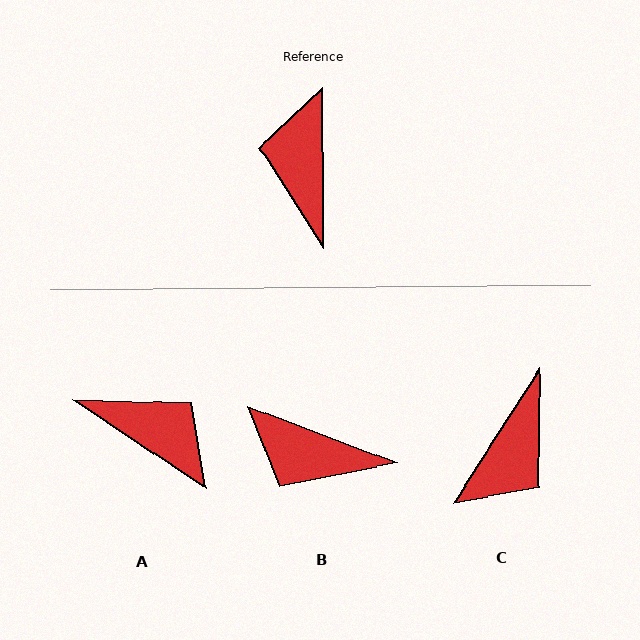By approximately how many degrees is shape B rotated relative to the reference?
Approximately 69 degrees counter-clockwise.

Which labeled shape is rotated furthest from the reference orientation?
C, about 147 degrees away.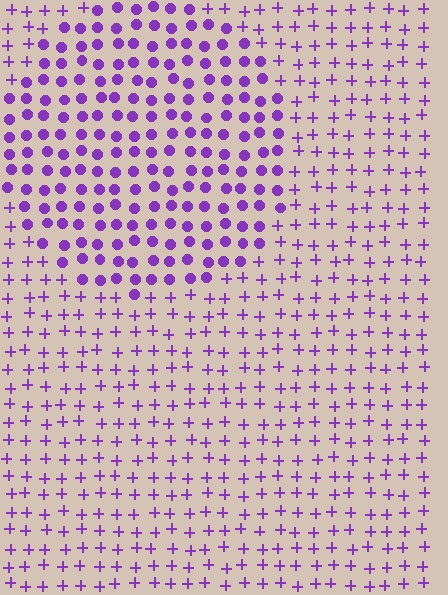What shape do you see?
I see a circle.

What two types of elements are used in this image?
The image uses circles inside the circle region and plus signs outside it.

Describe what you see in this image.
The image is filled with small purple elements arranged in a uniform grid. A circle-shaped region contains circles, while the surrounding area contains plus signs. The boundary is defined purely by the change in element shape.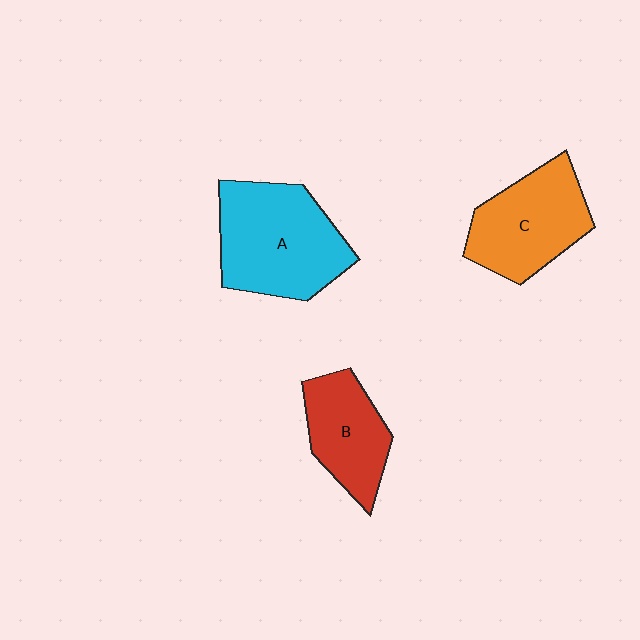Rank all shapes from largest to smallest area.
From largest to smallest: A (cyan), C (orange), B (red).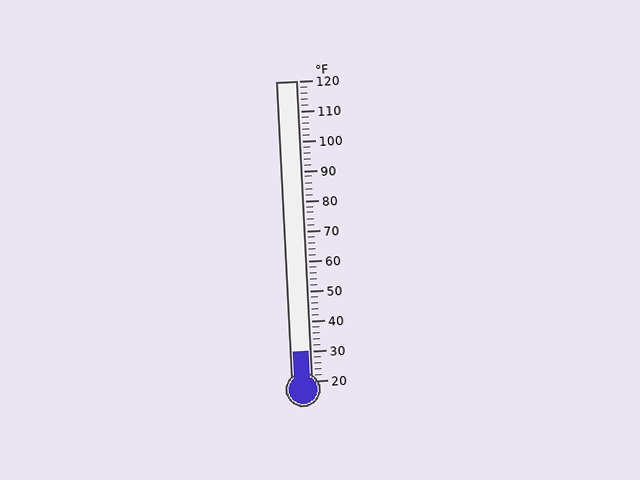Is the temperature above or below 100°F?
The temperature is below 100°F.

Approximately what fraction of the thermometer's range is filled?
The thermometer is filled to approximately 10% of its range.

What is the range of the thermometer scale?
The thermometer scale ranges from 20°F to 120°F.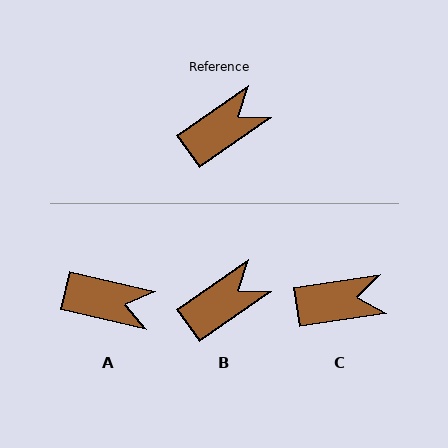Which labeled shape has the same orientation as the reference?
B.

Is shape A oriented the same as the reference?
No, it is off by about 48 degrees.